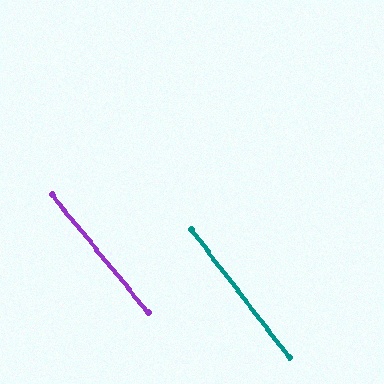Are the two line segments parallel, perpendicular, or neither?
Parallel — their directions differ by only 1.6°.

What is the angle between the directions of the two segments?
Approximately 2 degrees.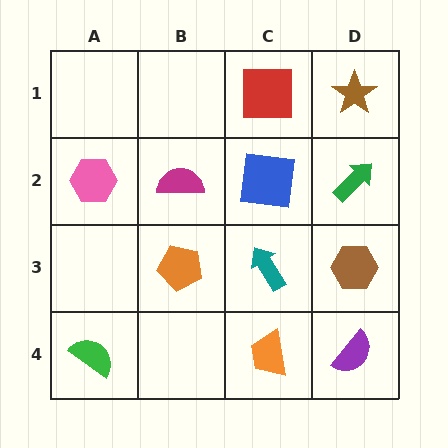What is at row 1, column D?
A brown star.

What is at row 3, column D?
A brown hexagon.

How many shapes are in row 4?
3 shapes.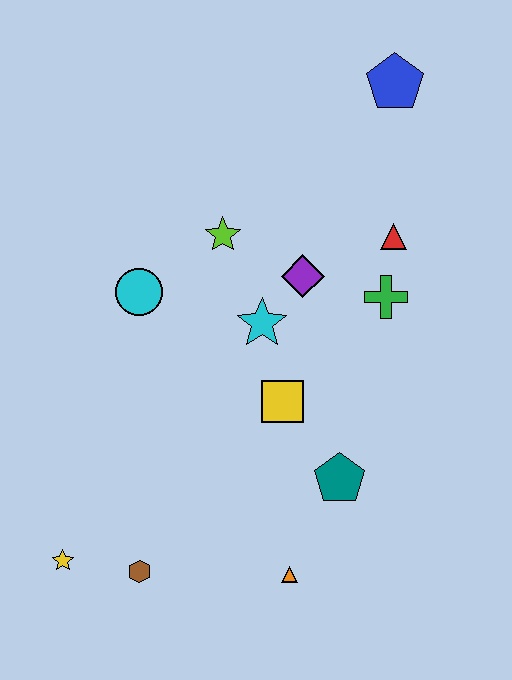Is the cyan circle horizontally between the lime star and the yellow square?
No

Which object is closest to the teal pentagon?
The yellow square is closest to the teal pentagon.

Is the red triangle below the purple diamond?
No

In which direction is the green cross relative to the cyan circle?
The green cross is to the right of the cyan circle.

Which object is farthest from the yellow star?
The blue pentagon is farthest from the yellow star.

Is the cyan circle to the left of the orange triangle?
Yes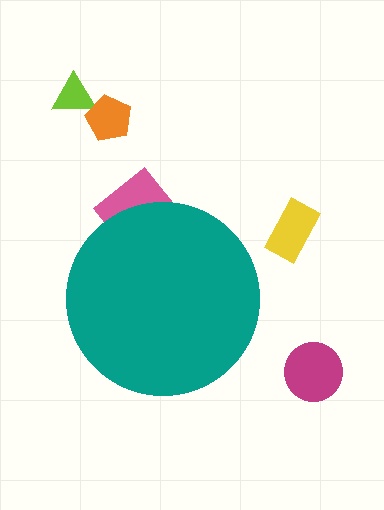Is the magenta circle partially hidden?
No, the magenta circle is fully visible.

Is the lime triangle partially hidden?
No, the lime triangle is fully visible.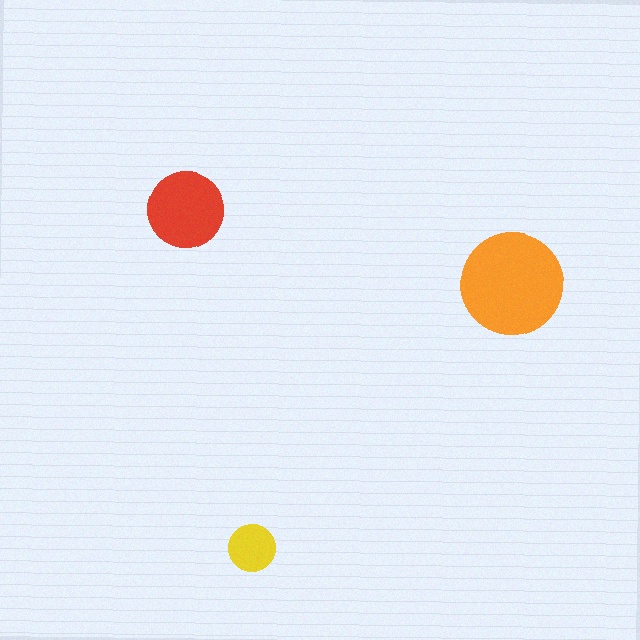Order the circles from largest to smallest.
the orange one, the red one, the yellow one.